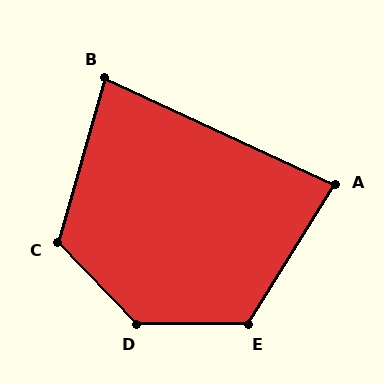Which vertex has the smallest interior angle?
B, at approximately 81 degrees.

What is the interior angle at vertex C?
Approximately 120 degrees (obtuse).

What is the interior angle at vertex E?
Approximately 122 degrees (obtuse).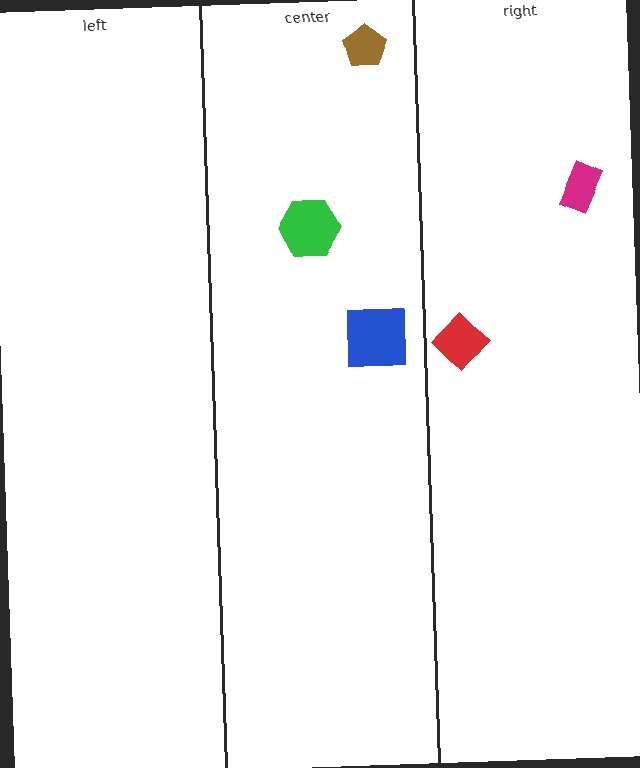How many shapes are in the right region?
2.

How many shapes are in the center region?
3.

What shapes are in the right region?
The red diamond, the magenta rectangle.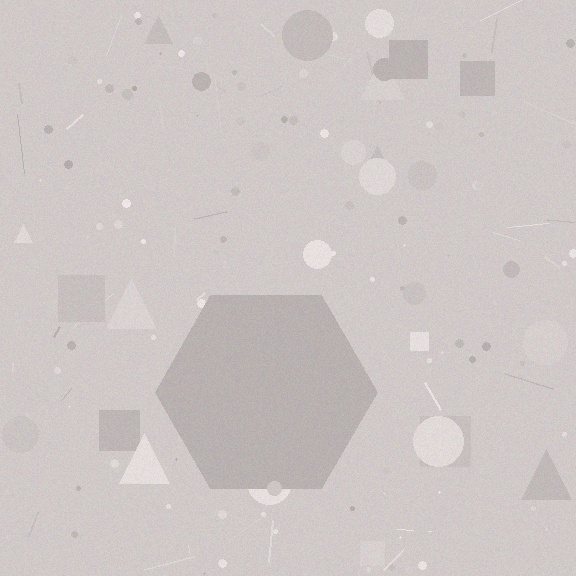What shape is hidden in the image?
A hexagon is hidden in the image.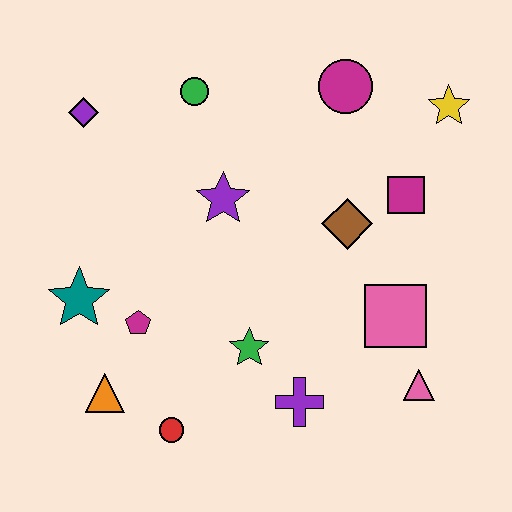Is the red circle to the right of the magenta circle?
No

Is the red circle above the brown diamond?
No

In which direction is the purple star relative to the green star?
The purple star is above the green star.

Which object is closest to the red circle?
The orange triangle is closest to the red circle.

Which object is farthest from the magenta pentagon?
The yellow star is farthest from the magenta pentagon.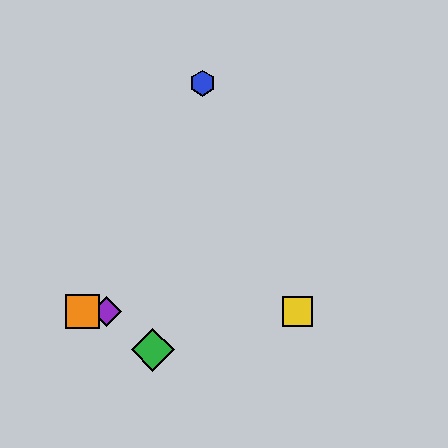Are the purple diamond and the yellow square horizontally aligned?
Yes, both are at y≈312.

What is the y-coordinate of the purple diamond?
The purple diamond is at y≈312.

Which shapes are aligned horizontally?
The red hexagon, the yellow square, the purple diamond, the orange square are aligned horizontally.